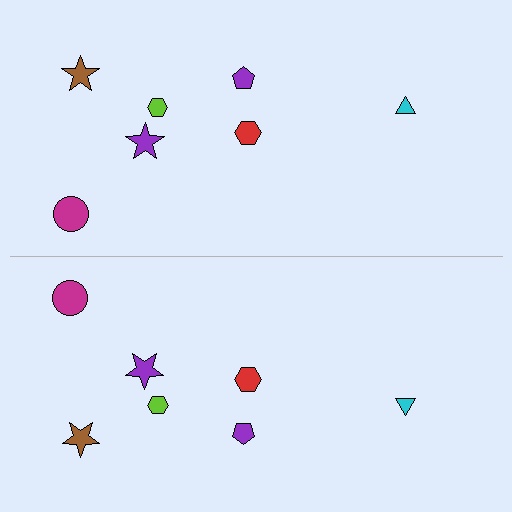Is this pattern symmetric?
Yes, this pattern has bilateral (reflection) symmetry.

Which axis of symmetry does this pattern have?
The pattern has a horizontal axis of symmetry running through the center of the image.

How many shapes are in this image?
There are 14 shapes in this image.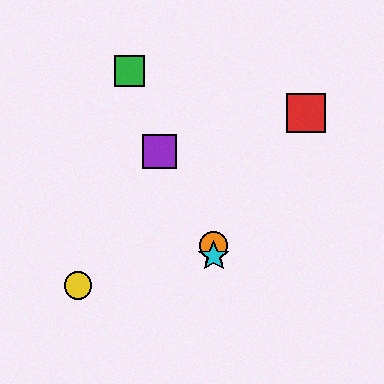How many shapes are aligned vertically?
3 shapes (the blue star, the orange circle, the cyan star) are aligned vertically.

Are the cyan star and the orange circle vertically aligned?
Yes, both are at x≈214.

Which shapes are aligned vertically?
The blue star, the orange circle, the cyan star are aligned vertically.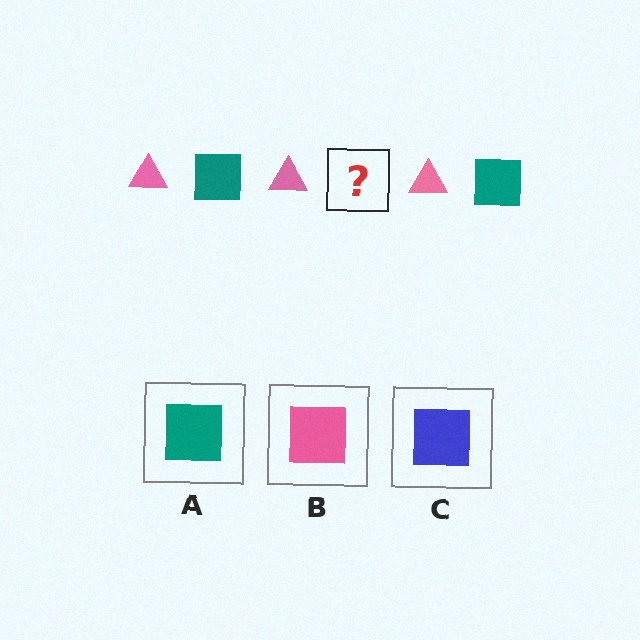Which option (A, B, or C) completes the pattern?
A.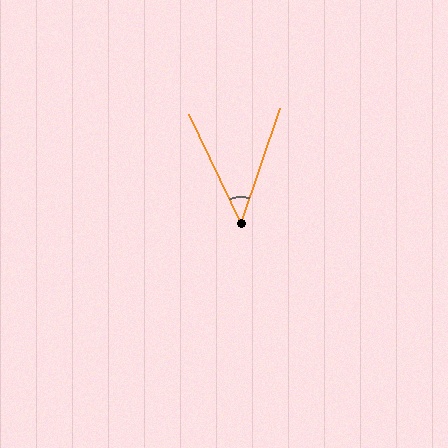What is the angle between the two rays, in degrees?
Approximately 44 degrees.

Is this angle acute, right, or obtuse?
It is acute.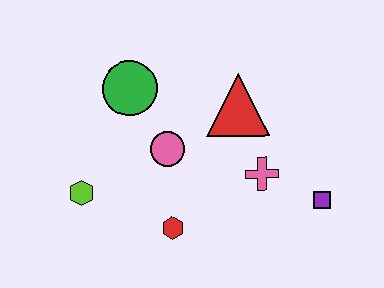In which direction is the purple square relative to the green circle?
The purple square is to the right of the green circle.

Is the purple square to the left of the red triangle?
No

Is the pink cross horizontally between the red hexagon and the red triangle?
No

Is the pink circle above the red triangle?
No